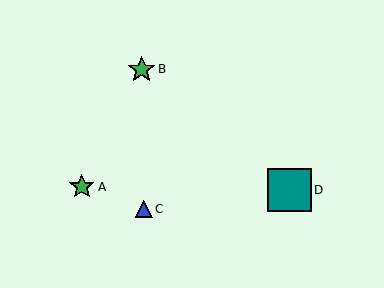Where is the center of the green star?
The center of the green star is at (142, 69).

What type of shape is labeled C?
Shape C is a blue triangle.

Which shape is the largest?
The teal square (labeled D) is the largest.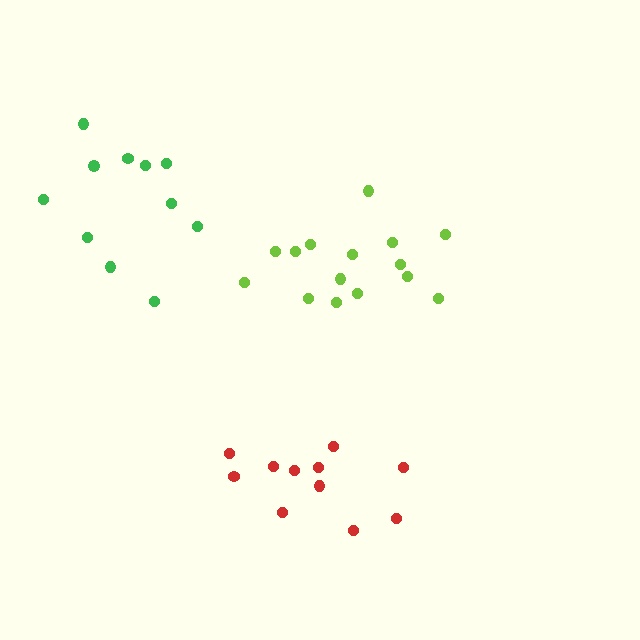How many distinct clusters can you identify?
There are 3 distinct clusters.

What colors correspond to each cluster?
The clusters are colored: green, lime, red.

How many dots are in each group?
Group 1: 11 dots, Group 2: 15 dots, Group 3: 11 dots (37 total).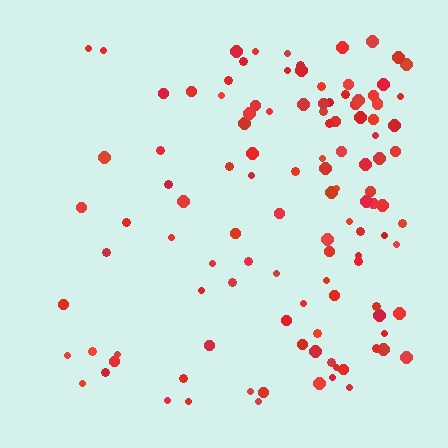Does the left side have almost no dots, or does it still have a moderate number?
Still a moderate number, just noticeably fewer than the right.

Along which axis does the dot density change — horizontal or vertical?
Horizontal.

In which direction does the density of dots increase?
From left to right, with the right side densest.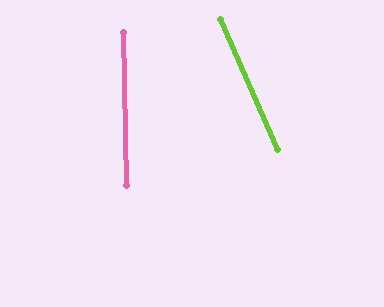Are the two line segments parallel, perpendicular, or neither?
Neither parallel nor perpendicular — they differ by about 22°.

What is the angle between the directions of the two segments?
Approximately 22 degrees.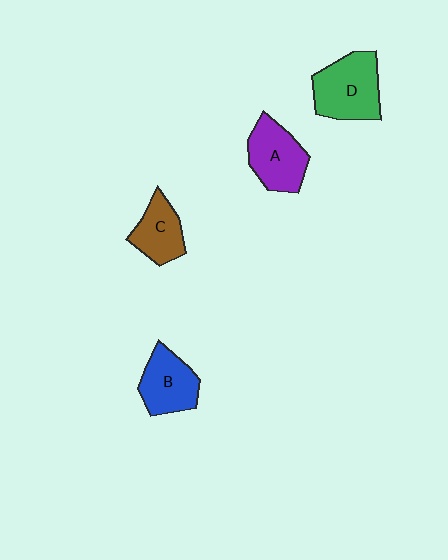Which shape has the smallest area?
Shape C (brown).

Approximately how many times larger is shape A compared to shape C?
Approximately 1.3 times.